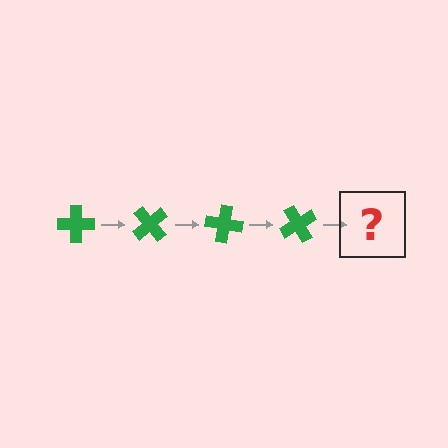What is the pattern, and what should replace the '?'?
The pattern is that the cross rotates 50 degrees each step. The '?' should be a green cross rotated 200 degrees.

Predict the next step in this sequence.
The next step is a green cross rotated 200 degrees.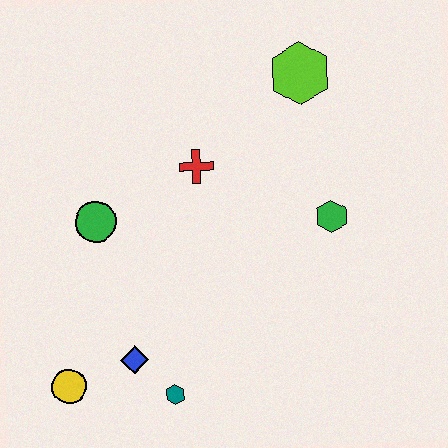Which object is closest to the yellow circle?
The blue diamond is closest to the yellow circle.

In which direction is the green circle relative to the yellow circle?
The green circle is above the yellow circle.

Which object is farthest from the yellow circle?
The lime hexagon is farthest from the yellow circle.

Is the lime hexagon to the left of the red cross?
No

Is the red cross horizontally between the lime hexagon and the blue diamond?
Yes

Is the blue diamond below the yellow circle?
No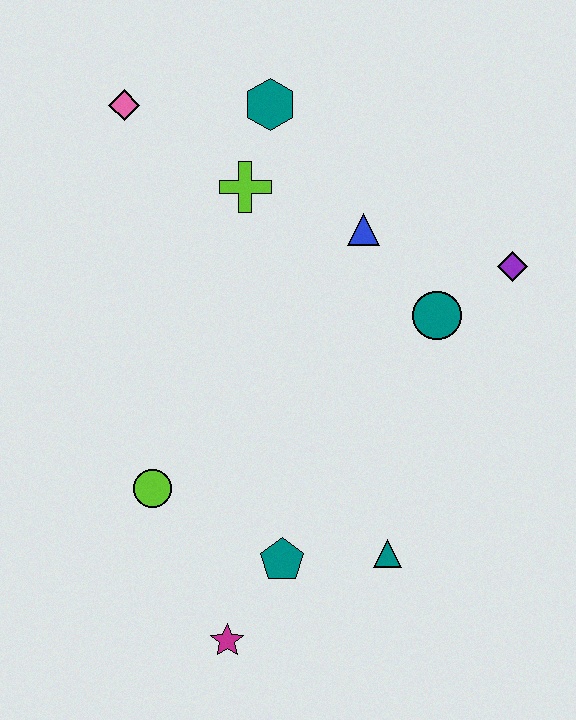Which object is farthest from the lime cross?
The magenta star is farthest from the lime cross.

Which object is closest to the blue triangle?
The teal circle is closest to the blue triangle.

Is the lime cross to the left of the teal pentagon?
Yes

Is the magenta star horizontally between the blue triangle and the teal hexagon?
No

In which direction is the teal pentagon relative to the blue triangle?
The teal pentagon is below the blue triangle.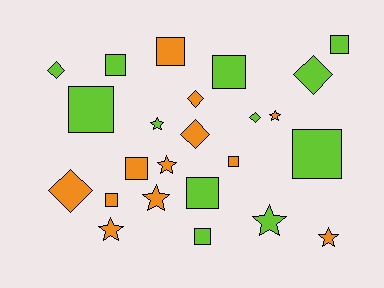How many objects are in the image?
There are 24 objects.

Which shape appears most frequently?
Square, with 11 objects.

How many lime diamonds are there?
There are 3 lime diamonds.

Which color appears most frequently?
Orange, with 12 objects.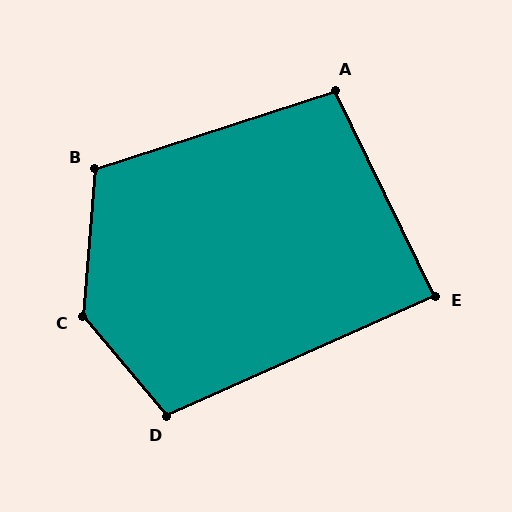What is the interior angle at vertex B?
Approximately 113 degrees (obtuse).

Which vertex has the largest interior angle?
C, at approximately 135 degrees.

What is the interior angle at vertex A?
Approximately 98 degrees (obtuse).